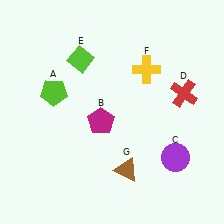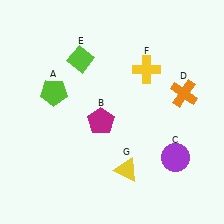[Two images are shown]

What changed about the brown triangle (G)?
In Image 1, G is brown. In Image 2, it changed to yellow.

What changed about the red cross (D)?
In Image 1, D is red. In Image 2, it changed to orange.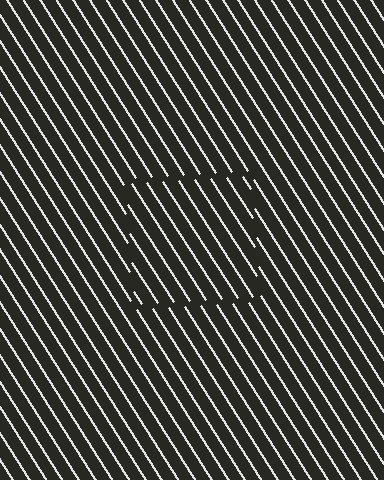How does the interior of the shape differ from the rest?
The interior of the shape contains the same grating, shifted by half a period — the contour is defined by the phase discontinuity where line-ends from the inner and outer gratings abut.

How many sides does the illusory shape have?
4 sides — the line-ends trace a square.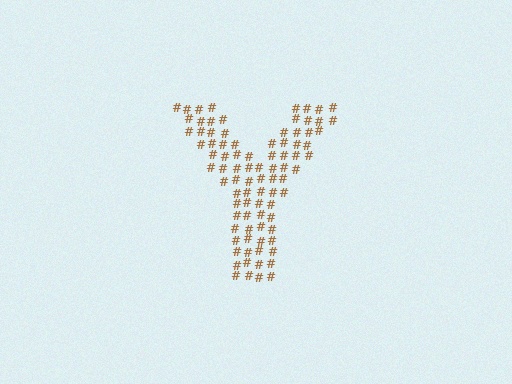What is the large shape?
The large shape is the letter Y.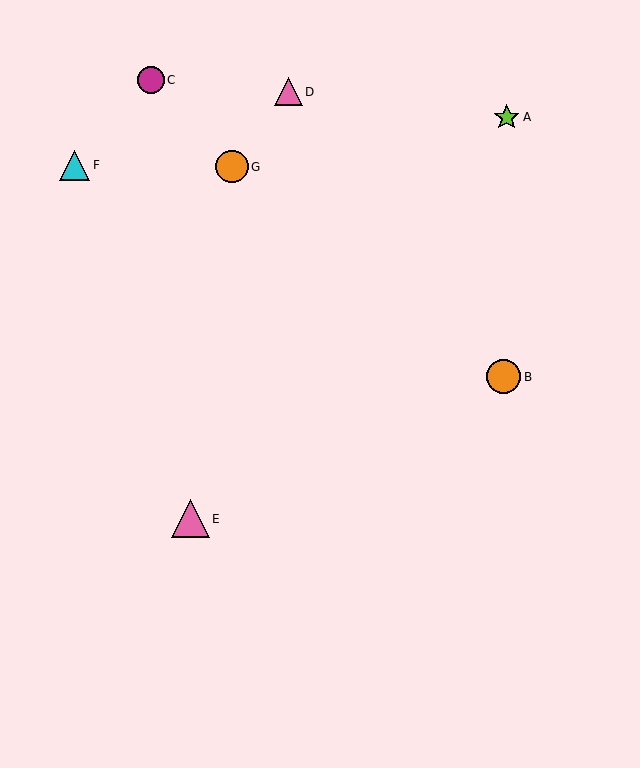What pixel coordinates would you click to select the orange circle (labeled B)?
Click at (504, 377) to select the orange circle B.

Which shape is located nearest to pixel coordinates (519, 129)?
The lime star (labeled A) at (507, 117) is nearest to that location.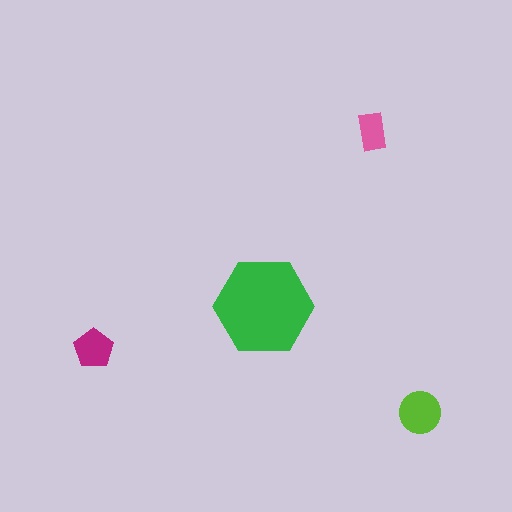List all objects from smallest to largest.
The pink rectangle, the magenta pentagon, the lime circle, the green hexagon.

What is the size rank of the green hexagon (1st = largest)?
1st.